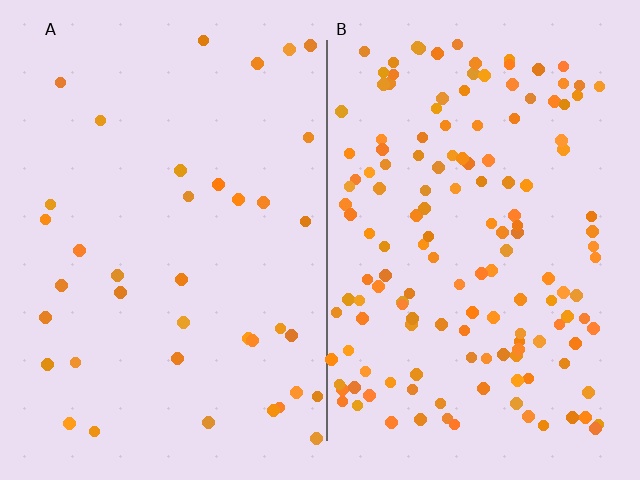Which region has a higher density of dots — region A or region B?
B (the right).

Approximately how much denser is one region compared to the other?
Approximately 3.8× — region B over region A.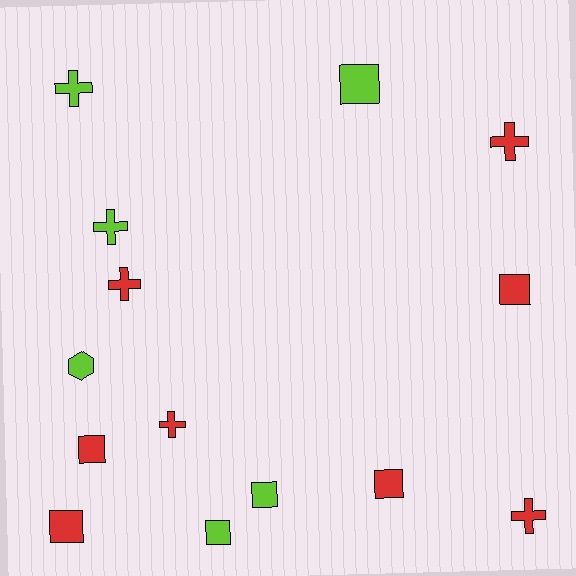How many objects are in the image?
There are 14 objects.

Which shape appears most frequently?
Square, with 7 objects.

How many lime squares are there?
There are 3 lime squares.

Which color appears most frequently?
Red, with 8 objects.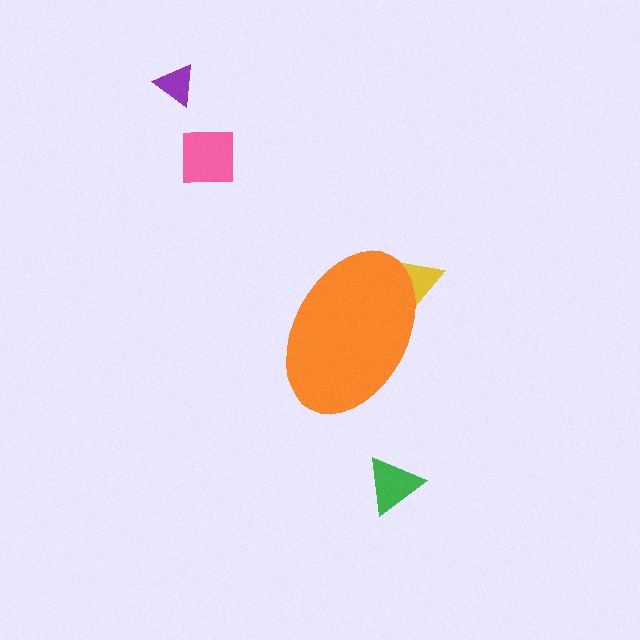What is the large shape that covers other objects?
An orange ellipse.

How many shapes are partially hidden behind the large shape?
1 shape is partially hidden.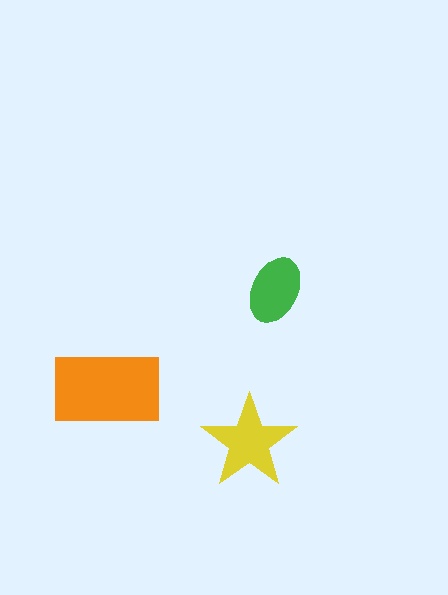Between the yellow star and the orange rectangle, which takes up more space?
The orange rectangle.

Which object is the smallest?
The green ellipse.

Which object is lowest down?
The yellow star is bottommost.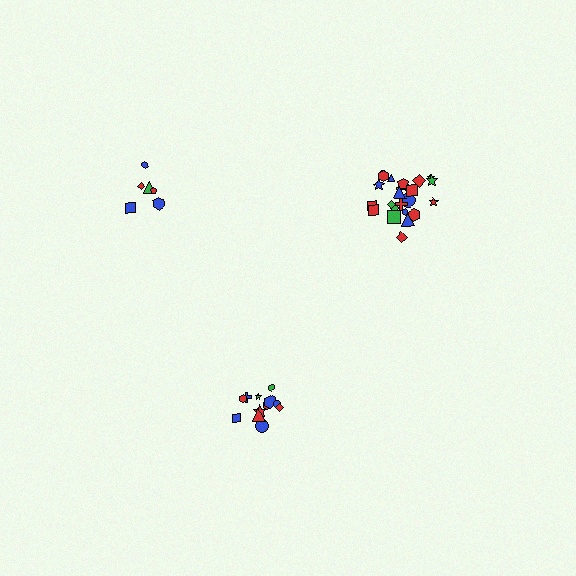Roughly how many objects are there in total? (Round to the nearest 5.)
Roughly 45 objects in total.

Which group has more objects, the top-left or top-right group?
The top-right group.